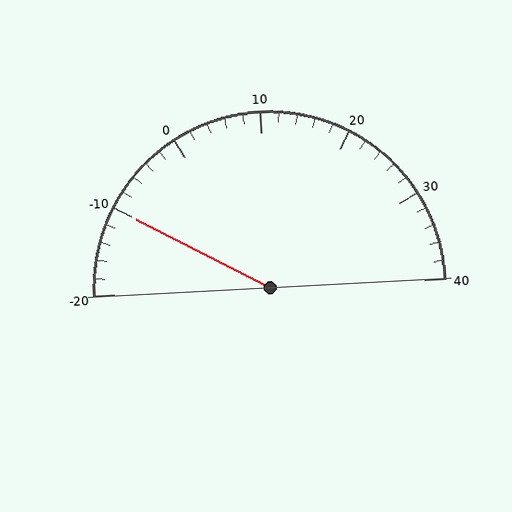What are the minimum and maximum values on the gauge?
The gauge ranges from -20 to 40.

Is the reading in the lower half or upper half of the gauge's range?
The reading is in the lower half of the range (-20 to 40).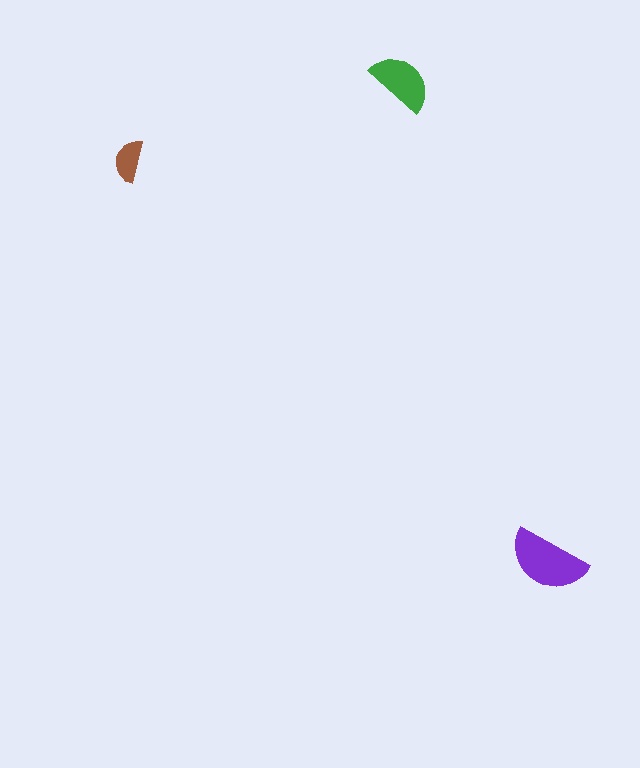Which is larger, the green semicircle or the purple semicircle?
The purple one.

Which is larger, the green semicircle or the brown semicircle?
The green one.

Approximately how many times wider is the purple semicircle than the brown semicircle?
About 2 times wider.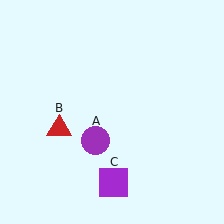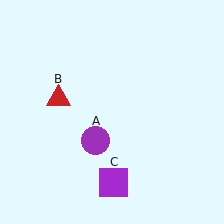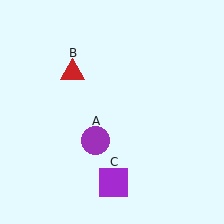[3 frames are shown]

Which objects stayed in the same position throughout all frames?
Purple circle (object A) and purple square (object C) remained stationary.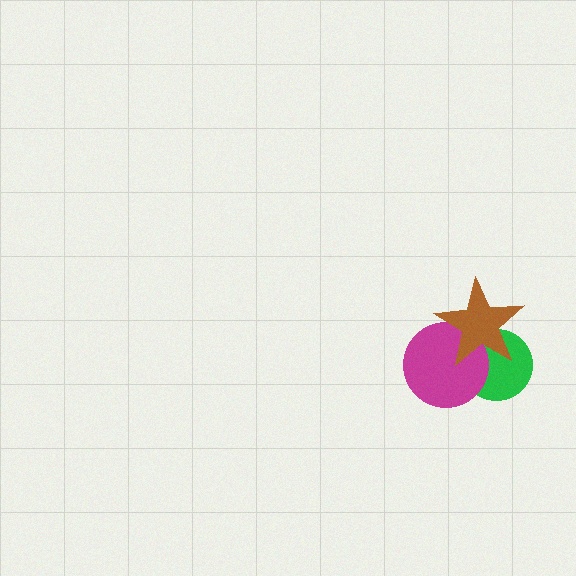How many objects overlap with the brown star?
2 objects overlap with the brown star.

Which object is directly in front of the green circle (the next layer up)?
The magenta circle is directly in front of the green circle.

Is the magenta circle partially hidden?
Yes, it is partially covered by another shape.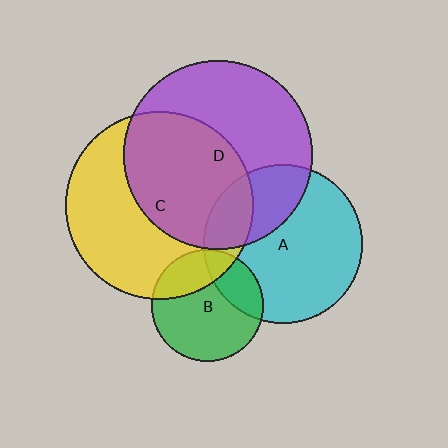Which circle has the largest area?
Circle D (purple).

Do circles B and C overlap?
Yes.